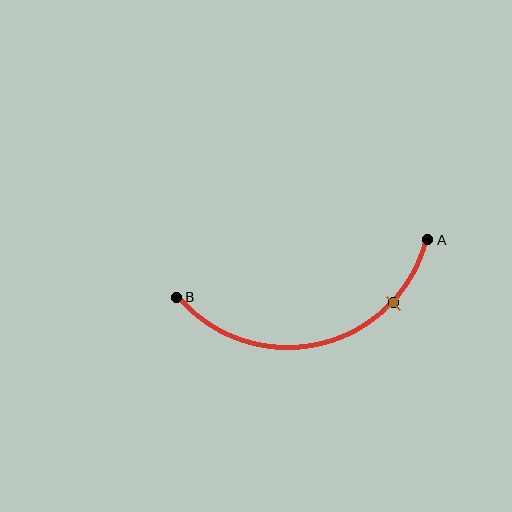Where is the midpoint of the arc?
The arc midpoint is the point on the curve farthest from the straight line joining A and B. It sits below that line.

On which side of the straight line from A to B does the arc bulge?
The arc bulges below the straight line connecting A and B.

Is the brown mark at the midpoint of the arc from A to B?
No. The brown mark lies on the arc but is closer to endpoint A. The arc midpoint would be at the point on the curve equidistant along the arc from both A and B.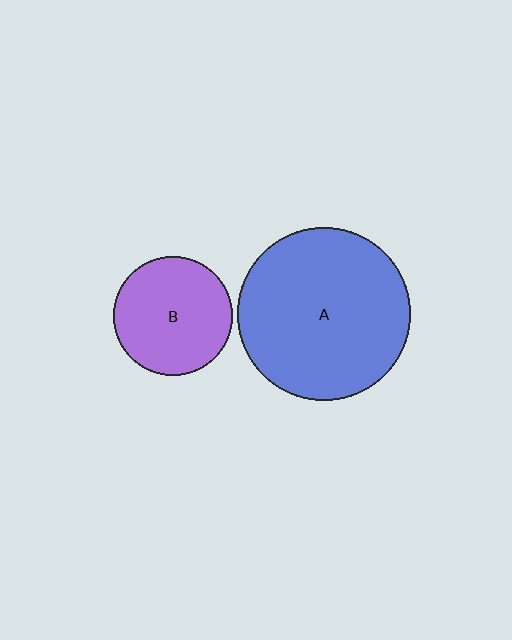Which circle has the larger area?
Circle A (blue).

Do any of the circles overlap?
No, none of the circles overlap.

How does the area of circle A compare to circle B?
Approximately 2.1 times.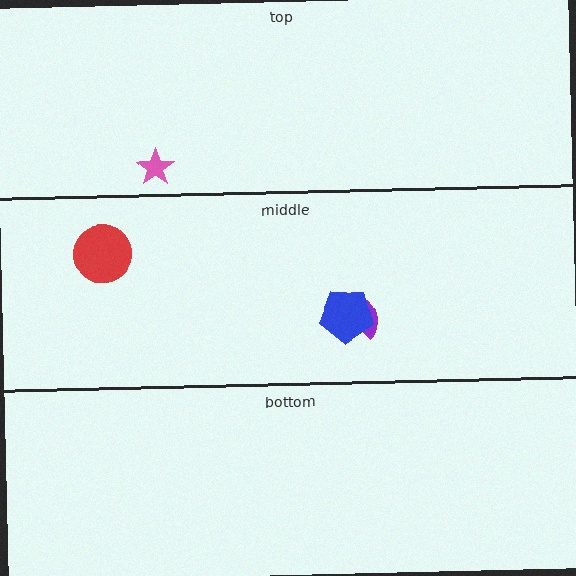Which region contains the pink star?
The top region.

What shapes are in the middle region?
The purple semicircle, the red circle, the blue pentagon.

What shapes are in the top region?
The pink star.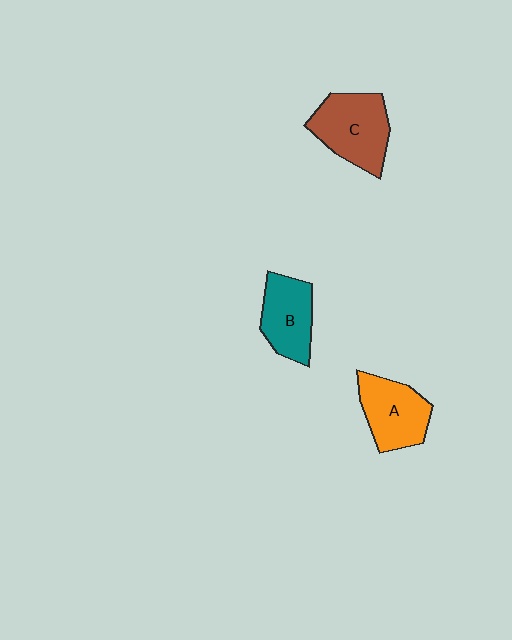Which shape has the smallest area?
Shape B (teal).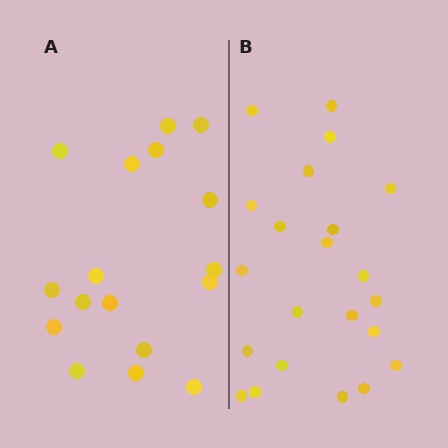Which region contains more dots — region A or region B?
Region B (the right region) has more dots.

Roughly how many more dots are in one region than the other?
Region B has about 5 more dots than region A.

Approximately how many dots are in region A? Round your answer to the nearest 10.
About 20 dots. (The exact count is 17, which rounds to 20.)